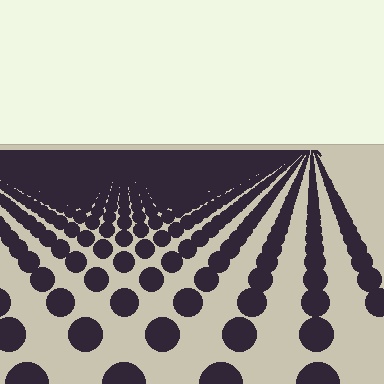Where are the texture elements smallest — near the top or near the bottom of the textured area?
Near the top.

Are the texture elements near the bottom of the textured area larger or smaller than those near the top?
Larger. Near the bottom, elements are closer to the viewer and appear at a bigger on-screen size.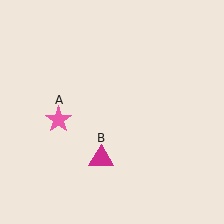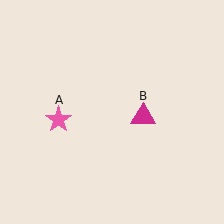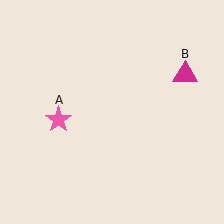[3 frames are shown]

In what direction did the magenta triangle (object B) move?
The magenta triangle (object B) moved up and to the right.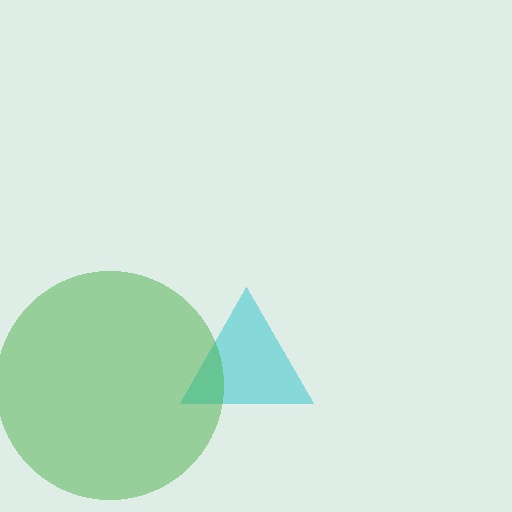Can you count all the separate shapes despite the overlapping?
Yes, there are 2 separate shapes.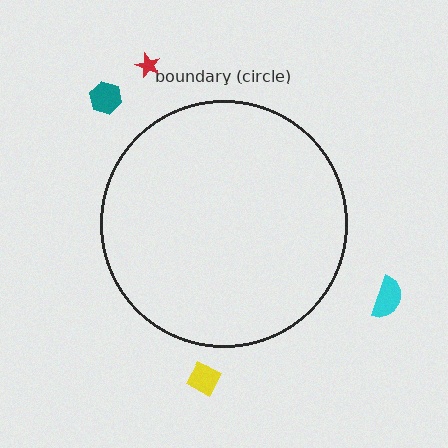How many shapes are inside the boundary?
0 inside, 4 outside.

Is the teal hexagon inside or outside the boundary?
Outside.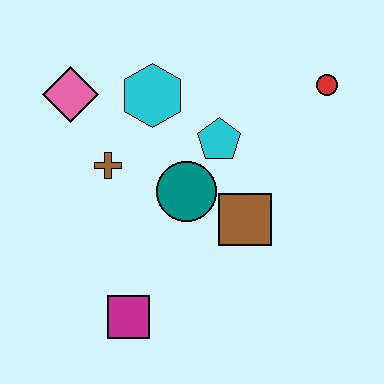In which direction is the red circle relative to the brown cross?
The red circle is to the right of the brown cross.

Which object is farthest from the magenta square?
The red circle is farthest from the magenta square.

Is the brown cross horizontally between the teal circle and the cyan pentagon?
No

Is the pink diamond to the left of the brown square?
Yes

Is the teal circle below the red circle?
Yes